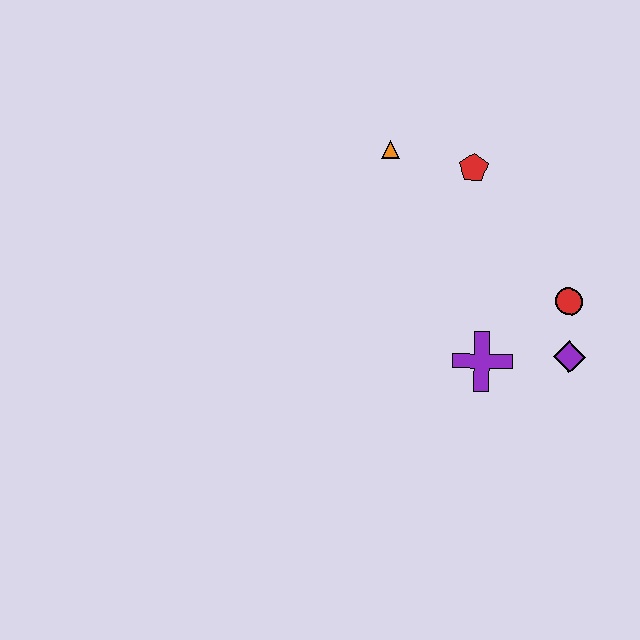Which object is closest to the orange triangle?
The red pentagon is closest to the orange triangle.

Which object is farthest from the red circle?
The orange triangle is farthest from the red circle.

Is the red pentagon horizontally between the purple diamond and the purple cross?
No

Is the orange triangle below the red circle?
No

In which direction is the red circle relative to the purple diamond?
The red circle is above the purple diamond.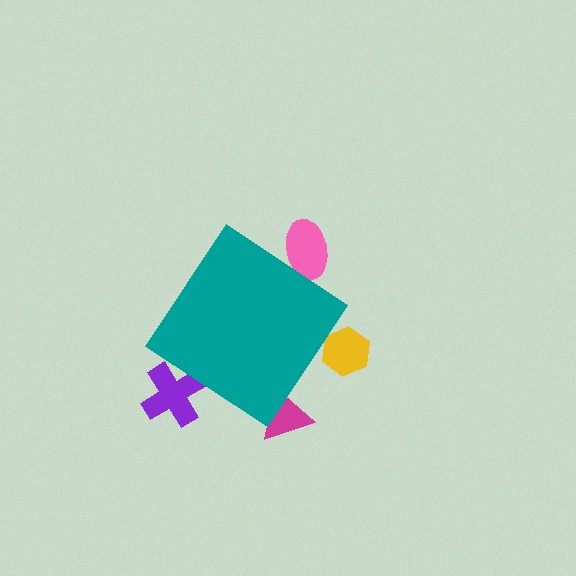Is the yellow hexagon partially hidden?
Yes, the yellow hexagon is partially hidden behind the teal diamond.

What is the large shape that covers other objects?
A teal diamond.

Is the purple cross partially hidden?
Yes, the purple cross is partially hidden behind the teal diamond.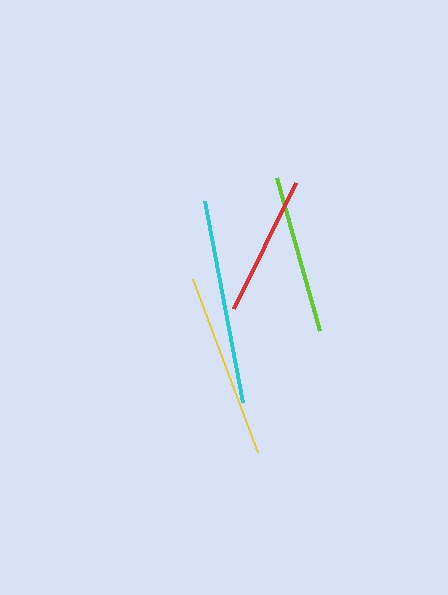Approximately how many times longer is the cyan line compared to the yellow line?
The cyan line is approximately 1.1 times the length of the yellow line.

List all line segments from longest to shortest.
From longest to shortest: cyan, yellow, lime, red.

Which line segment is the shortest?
The red line is the shortest at approximately 141 pixels.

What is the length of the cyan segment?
The cyan segment is approximately 204 pixels long.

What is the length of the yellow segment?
The yellow segment is approximately 184 pixels long.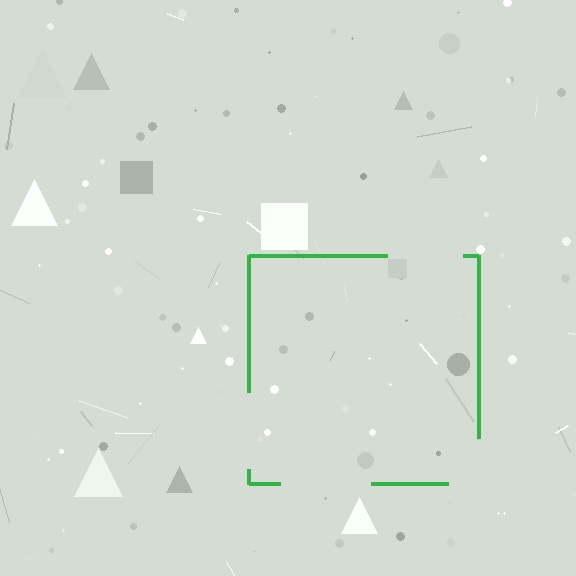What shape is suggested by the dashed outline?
The dashed outline suggests a square.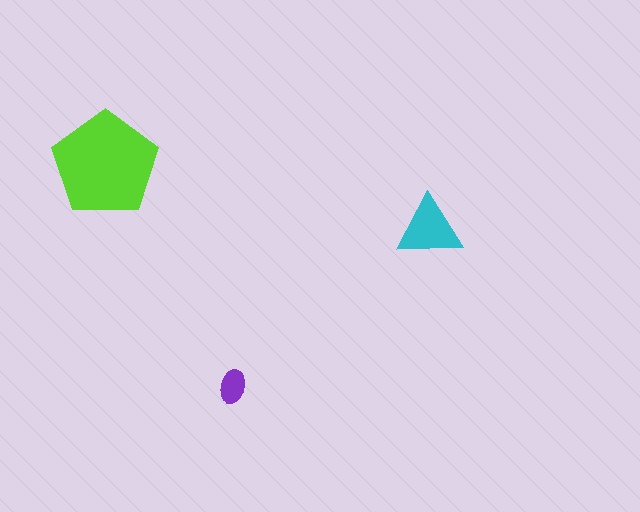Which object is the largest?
The lime pentagon.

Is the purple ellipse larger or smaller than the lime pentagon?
Smaller.